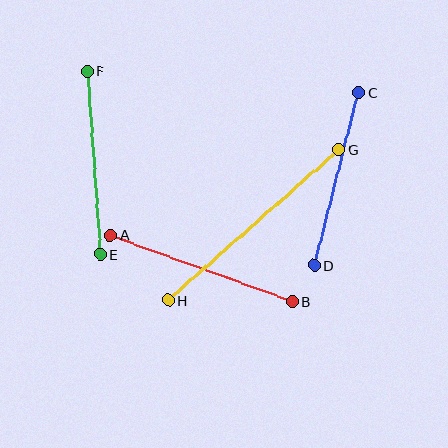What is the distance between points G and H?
The distance is approximately 228 pixels.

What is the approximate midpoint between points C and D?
The midpoint is at approximately (336, 179) pixels.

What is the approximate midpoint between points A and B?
The midpoint is at approximately (201, 268) pixels.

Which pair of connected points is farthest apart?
Points G and H are farthest apart.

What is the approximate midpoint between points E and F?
The midpoint is at approximately (94, 163) pixels.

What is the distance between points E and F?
The distance is approximately 183 pixels.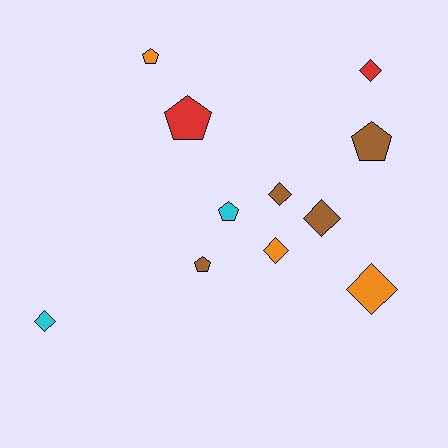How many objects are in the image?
There are 11 objects.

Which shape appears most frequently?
Diamond, with 6 objects.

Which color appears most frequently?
Brown, with 4 objects.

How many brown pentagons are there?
There are 2 brown pentagons.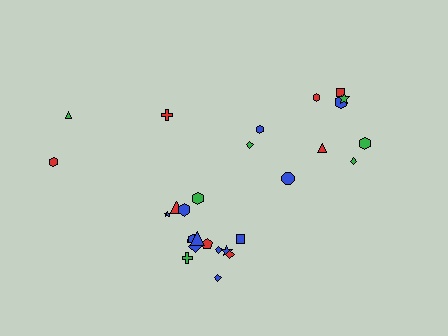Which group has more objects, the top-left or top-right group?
The top-right group.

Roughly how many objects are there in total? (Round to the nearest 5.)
Roughly 30 objects in total.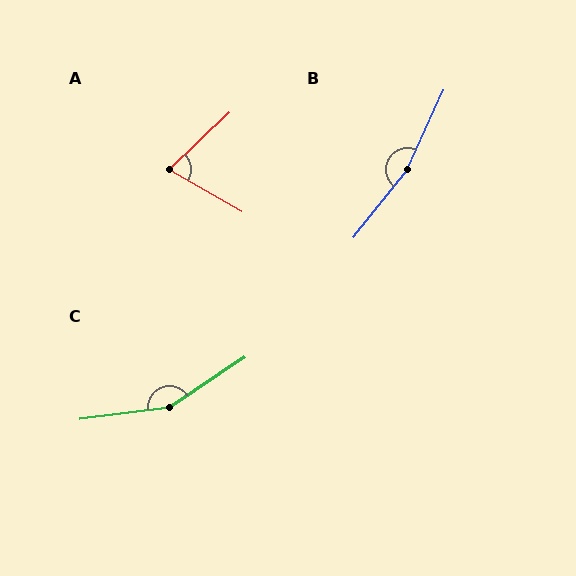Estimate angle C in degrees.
Approximately 154 degrees.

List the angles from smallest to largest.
A (73°), C (154°), B (166°).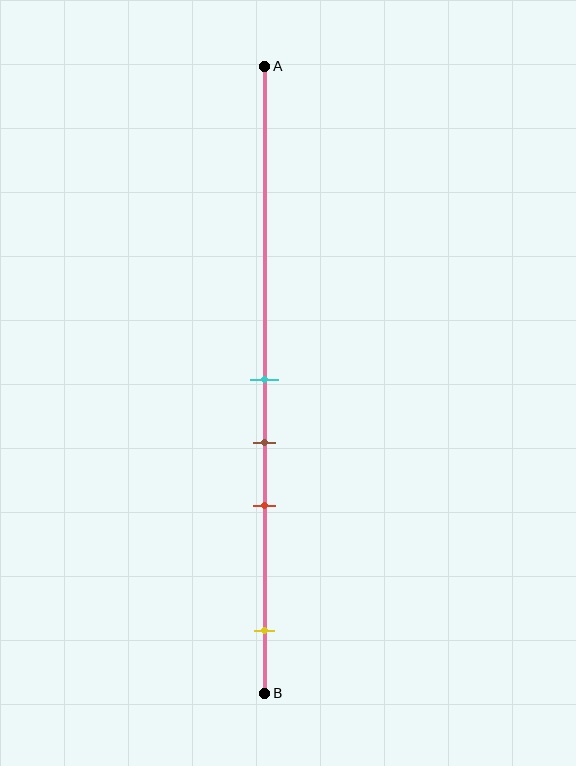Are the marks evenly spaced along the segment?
No, the marks are not evenly spaced.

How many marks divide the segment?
There are 4 marks dividing the segment.